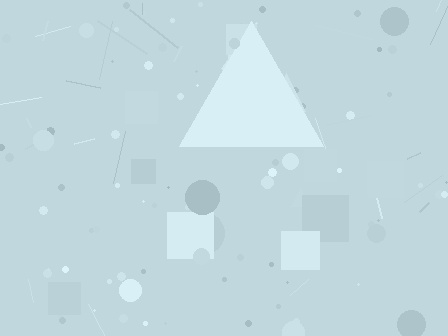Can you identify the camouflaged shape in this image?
The camouflaged shape is a triangle.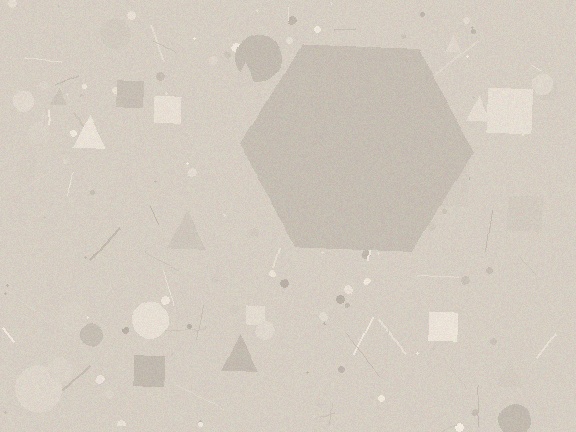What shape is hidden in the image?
A hexagon is hidden in the image.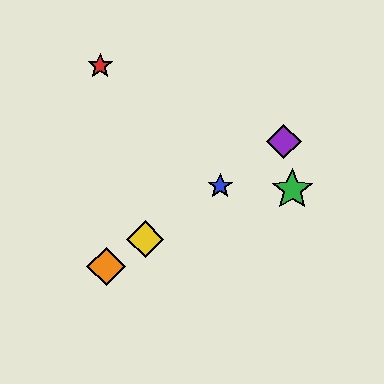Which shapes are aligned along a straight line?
The blue star, the yellow diamond, the purple diamond, the orange diamond are aligned along a straight line.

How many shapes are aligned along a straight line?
4 shapes (the blue star, the yellow diamond, the purple diamond, the orange diamond) are aligned along a straight line.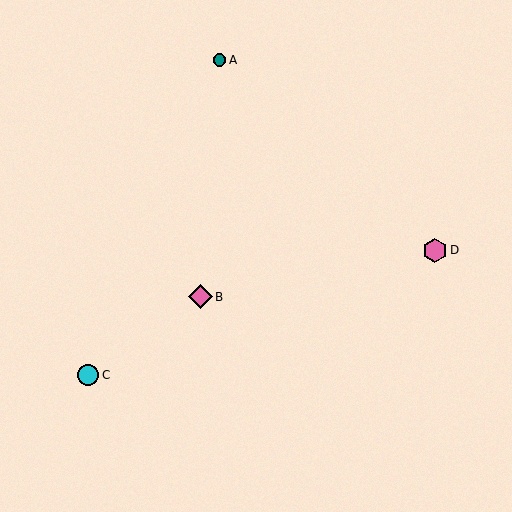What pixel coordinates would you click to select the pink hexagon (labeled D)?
Click at (435, 250) to select the pink hexagon D.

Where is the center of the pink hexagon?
The center of the pink hexagon is at (435, 250).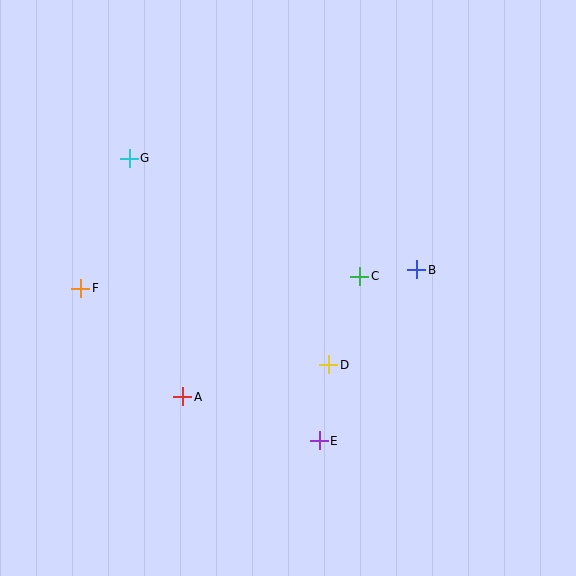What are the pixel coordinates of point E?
Point E is at (319, 441).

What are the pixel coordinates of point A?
Point A is at (182, 397).